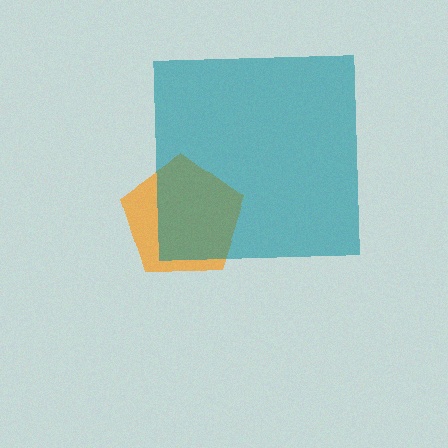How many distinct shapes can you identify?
There are 2 distinct shapes: an orange pentagon, a teal square.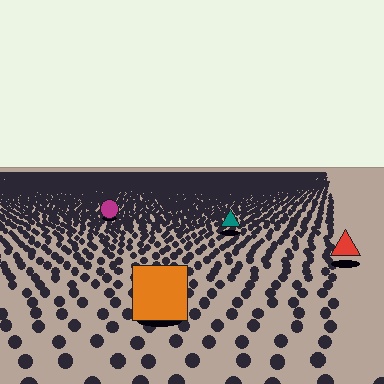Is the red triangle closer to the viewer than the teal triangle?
Yes. The red triangle is closer — you can tell from the texture gradient: the ground texture is coarser near it.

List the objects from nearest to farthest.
From nearest to farthest: the orange square, the red triangle, the teal triangle, the magenta circle.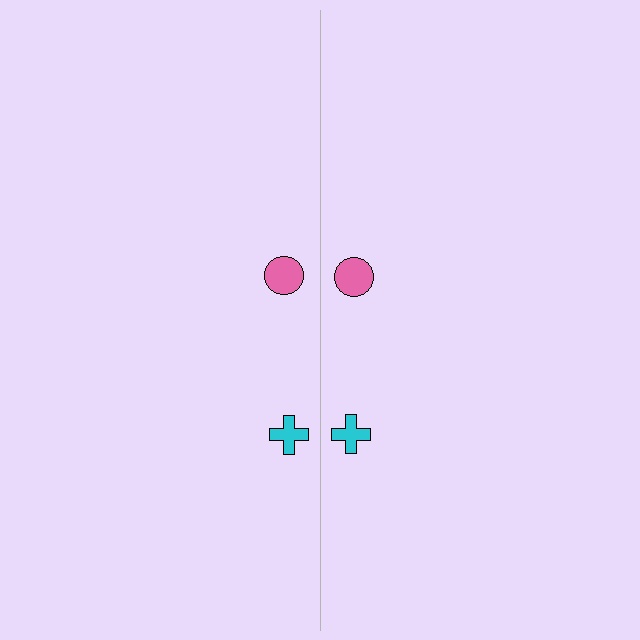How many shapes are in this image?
There are 4 shapes in this image.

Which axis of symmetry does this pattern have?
The pattern has a vertical axis of symmetry running through the center of the image.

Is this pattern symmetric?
Yes, this pattern has bilateral (reflection) symmetry.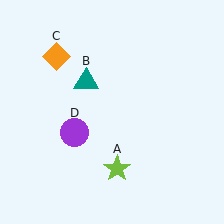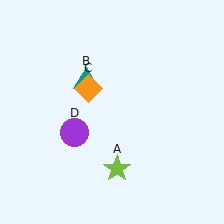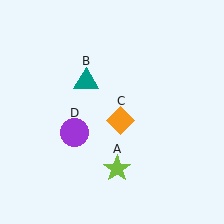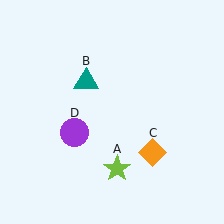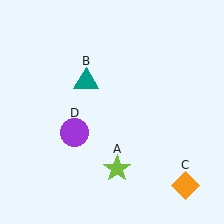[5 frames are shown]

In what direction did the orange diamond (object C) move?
The orange diamond (object C) moved down and to the right.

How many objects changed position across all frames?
1 object changed position: orange diamond (object C).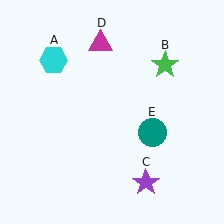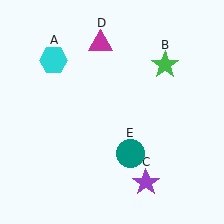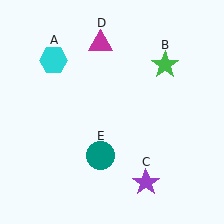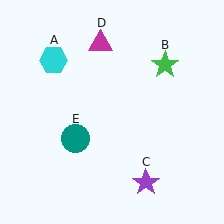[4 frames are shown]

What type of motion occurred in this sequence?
The teal circle (object E) rotated clockwise around the center of the scene.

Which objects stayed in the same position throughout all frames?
Cyan hexagon (object A) and green star (object B) and purple star (object C) and magenta triangle (object D) remained stationary.